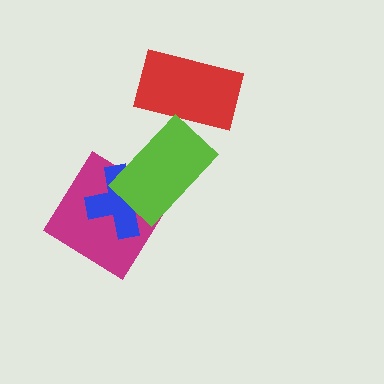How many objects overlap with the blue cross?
2 objects overlap with the blue cross.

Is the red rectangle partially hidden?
Yes, it is partially covered by another shape.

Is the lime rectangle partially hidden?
No, no other shape covers it.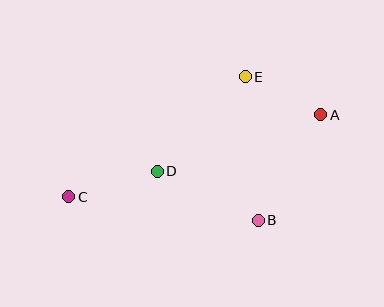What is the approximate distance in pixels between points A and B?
The distance between A and B is approximately 122 pixels.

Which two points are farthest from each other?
Points A and C are farthest from each other.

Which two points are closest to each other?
Points A and E are closest to each other.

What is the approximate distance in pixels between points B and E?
The distance between B and E is approximately 144 pixels.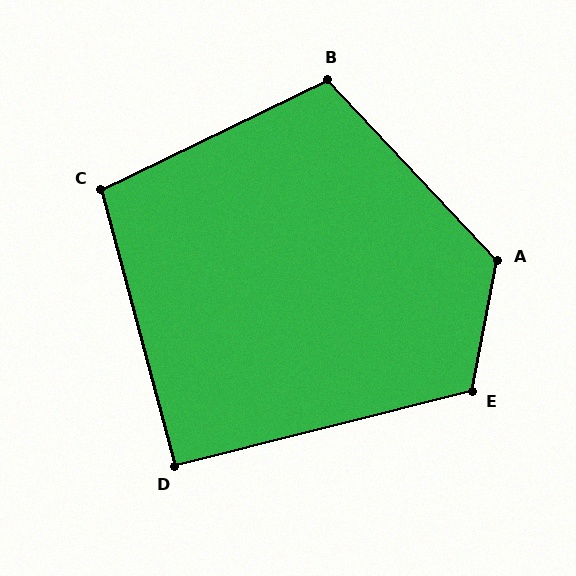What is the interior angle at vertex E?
Approximately 115 degrees (obtuse).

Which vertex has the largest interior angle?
A, at approximately 126 degrees.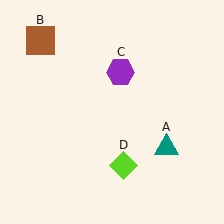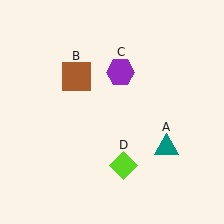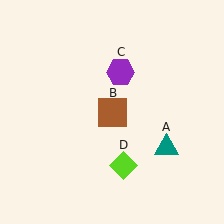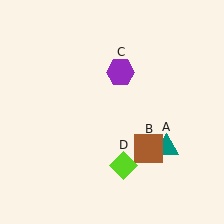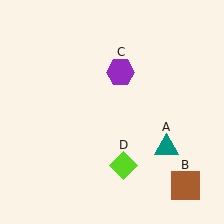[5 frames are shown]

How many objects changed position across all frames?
1 object changed position: brown square (object B).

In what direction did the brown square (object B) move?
The brown square (object B) moved down and to the right.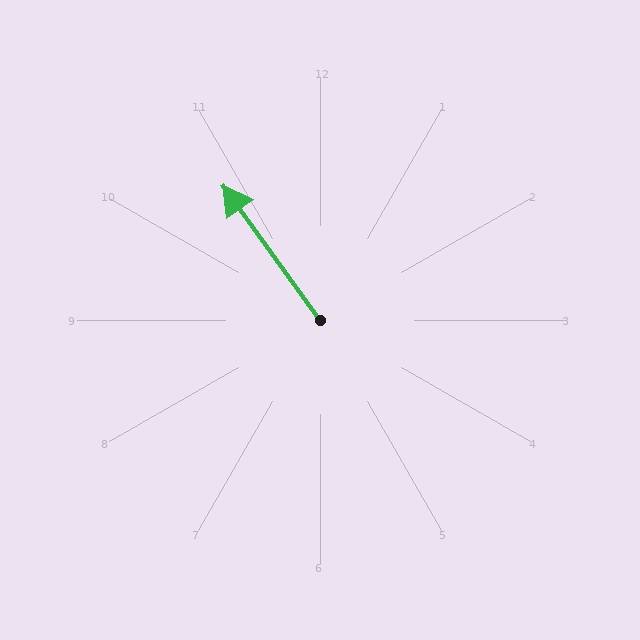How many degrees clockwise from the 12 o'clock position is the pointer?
Approximately 324 degrees.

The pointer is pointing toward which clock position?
Roughly 11 o'clock.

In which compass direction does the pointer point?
Northwest.